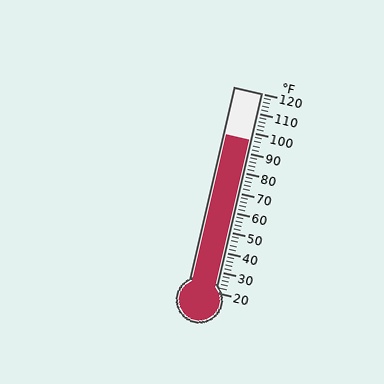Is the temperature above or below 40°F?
The temperature is above 40°F.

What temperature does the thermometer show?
The thermometer shows approximately 96°F.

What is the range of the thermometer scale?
The thermometer scale ranges from 20°F to 120°F.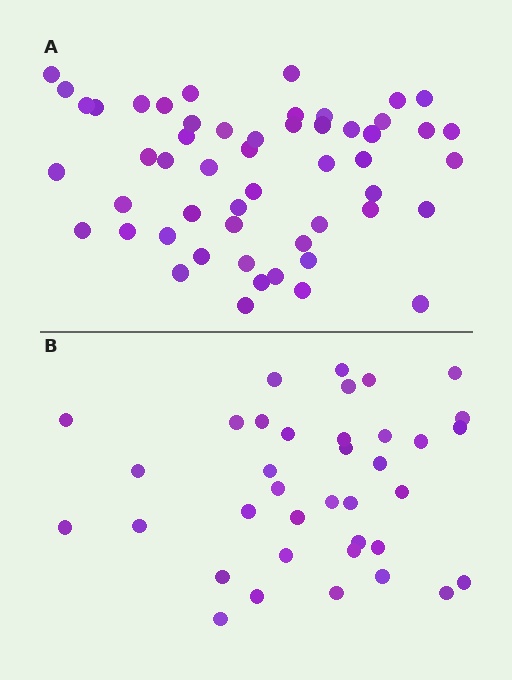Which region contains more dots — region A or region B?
Region A (the top region) has more dots.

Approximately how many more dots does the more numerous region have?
Region A has approximately 15 more dots than region B.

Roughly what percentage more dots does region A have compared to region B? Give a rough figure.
About 45% more.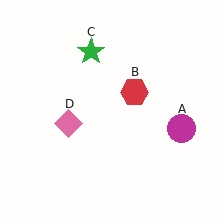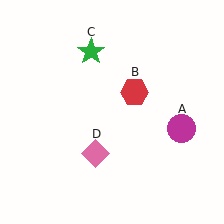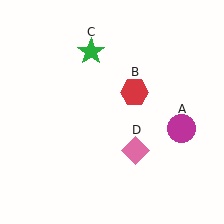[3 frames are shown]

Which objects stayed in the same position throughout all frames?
Magenta circle (object A) and red hexagon (object B) and green star (object C) remained stationary.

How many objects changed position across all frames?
1 object changed position: pink diamond (object D).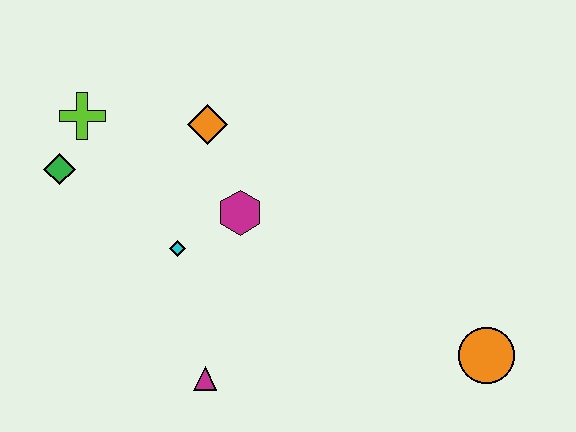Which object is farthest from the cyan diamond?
The orange circle is farthest from the cyan diamond.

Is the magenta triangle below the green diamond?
Yes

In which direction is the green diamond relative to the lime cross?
The green diamond is below the lime cross.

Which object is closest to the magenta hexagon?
The cyan diamond is closest to the magenta hexagon.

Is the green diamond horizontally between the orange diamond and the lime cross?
No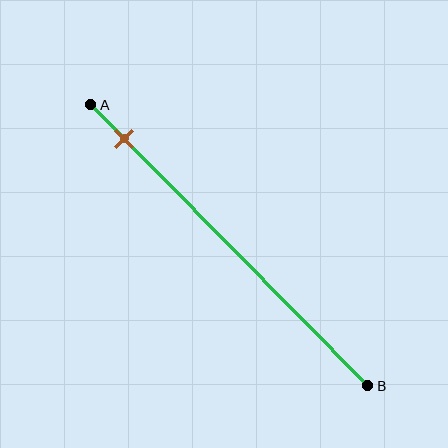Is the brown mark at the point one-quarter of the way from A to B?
No, the mark is at about 10% from A, not at the 25% one-quarter point.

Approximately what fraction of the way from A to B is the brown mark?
The brown mark is approximately 10% of the way from A to B.